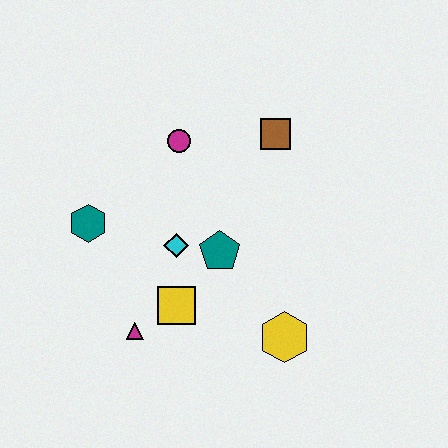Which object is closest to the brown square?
The magenta circle is closest to the brown square.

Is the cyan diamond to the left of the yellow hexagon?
Yes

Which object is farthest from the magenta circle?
The yellow hexagon is farthest from the magenta circle.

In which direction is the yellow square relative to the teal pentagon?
The yellow square is below the teal pentagon.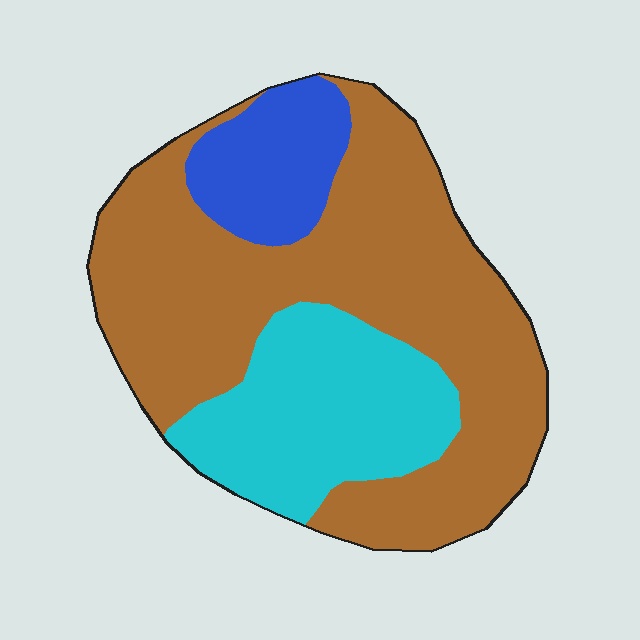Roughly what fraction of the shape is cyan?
Cyan takes up about one quarter (1/4) of the shape.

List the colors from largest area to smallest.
From largest to smallest: brown, cyan, blue.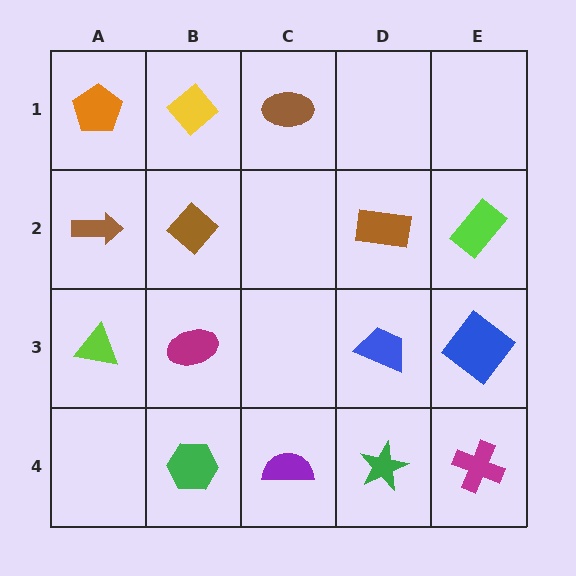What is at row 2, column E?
A lime rectangle.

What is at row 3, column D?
A blue trapezoid.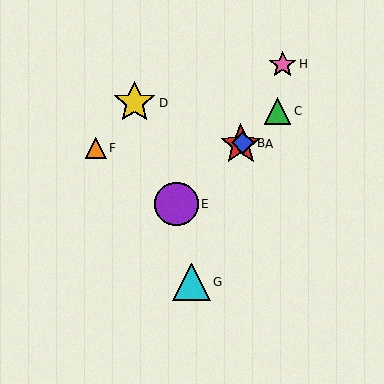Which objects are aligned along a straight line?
Objects A, B, C, E are aligned along a straight line.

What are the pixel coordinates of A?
Object A is at (241, 144).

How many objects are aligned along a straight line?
4 objects (A, B, C, E) are aligned along a straight line.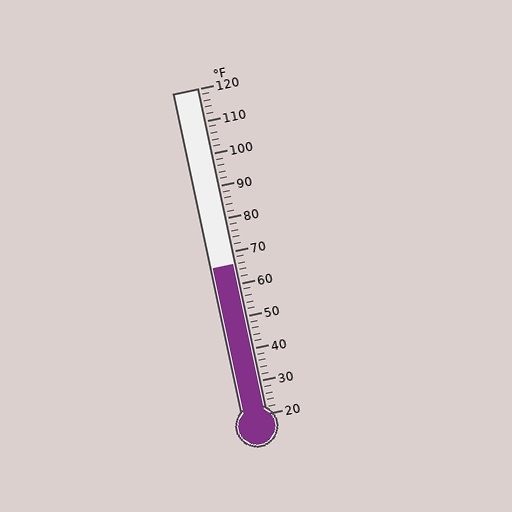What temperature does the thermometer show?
The thermometer shows approximately 66°F.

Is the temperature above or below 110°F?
The temperature is below 110°F.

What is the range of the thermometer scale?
The thermometer scale ranges from 20°F to 120°F.